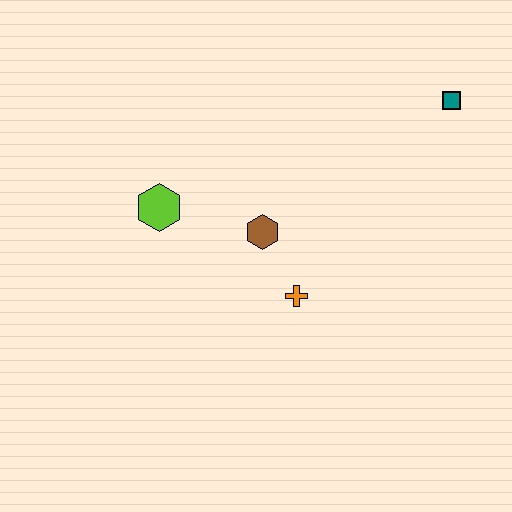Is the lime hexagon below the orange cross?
No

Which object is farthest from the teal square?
The lime hexagon is farthest from the teal square.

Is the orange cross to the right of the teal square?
No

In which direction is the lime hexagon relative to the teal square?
The lime hexagon is to the left of the teal square.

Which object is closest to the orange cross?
The brown hexagon is closest to the orange cross.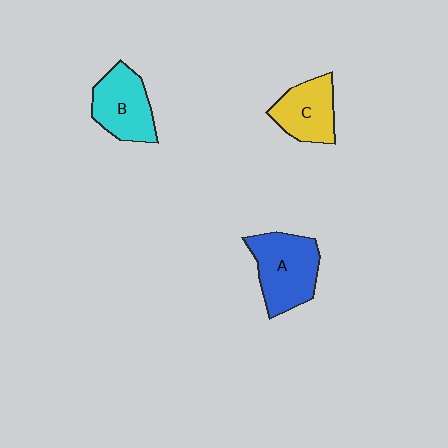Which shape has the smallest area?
Shape C (yellow).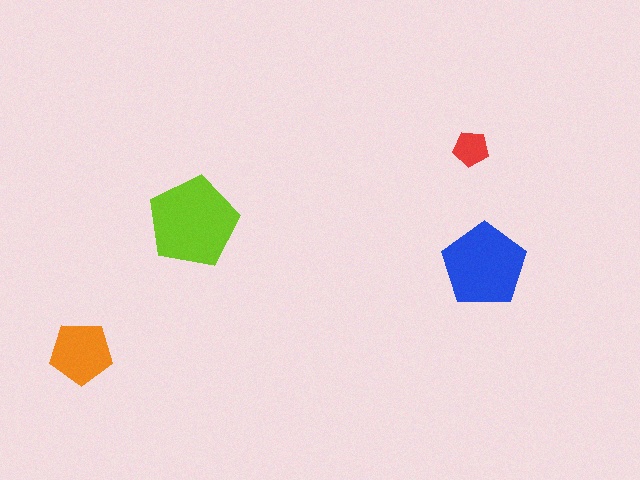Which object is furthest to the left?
The orange pentagon is leftmost.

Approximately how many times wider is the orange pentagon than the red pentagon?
About 2 times wider.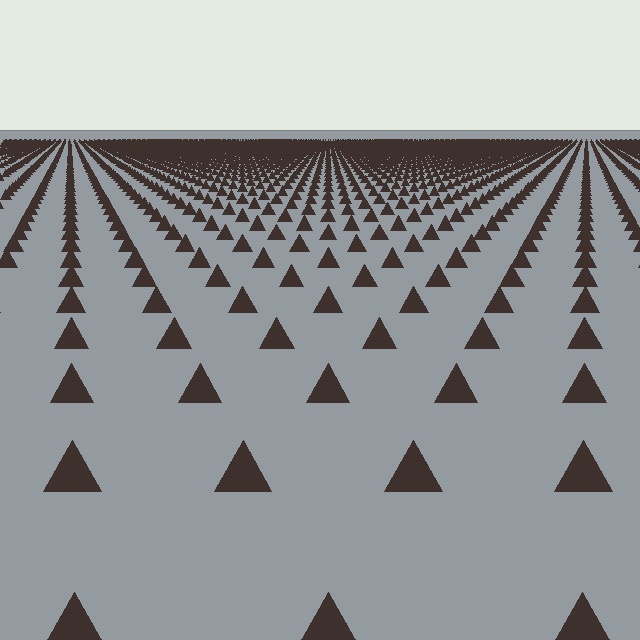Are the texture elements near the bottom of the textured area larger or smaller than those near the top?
Larger. Near the bottom, elements are closer to the viewer and appear at a bigger on-screen size.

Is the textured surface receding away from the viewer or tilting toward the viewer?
The surface is receding away from the viewer. Texture elements get smaller and denser toward the top.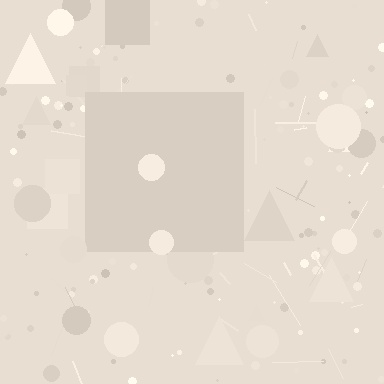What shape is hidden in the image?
A square is hidden in the image.